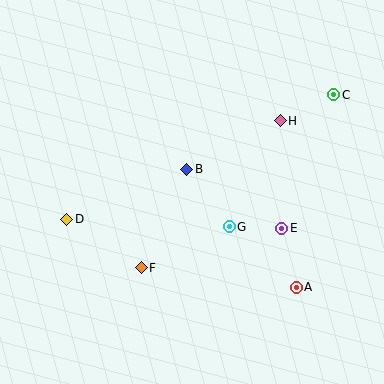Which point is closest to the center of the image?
Point B at (187, 169) is closest to the center.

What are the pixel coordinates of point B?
Point B is at (187, 169).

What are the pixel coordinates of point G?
Point G is at (229, 227).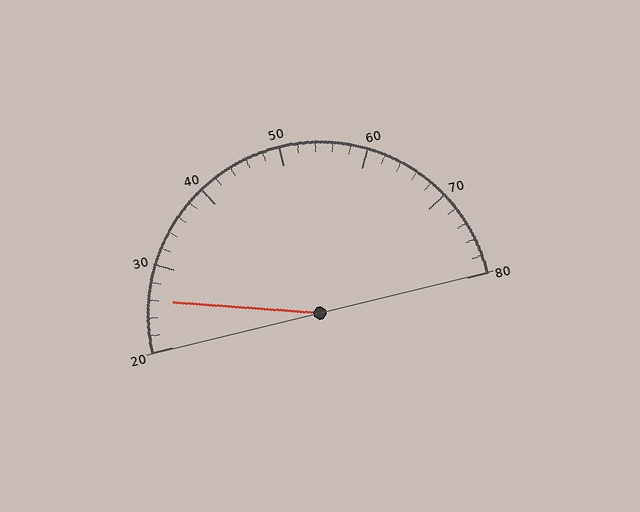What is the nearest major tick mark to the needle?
The nearest major tick mark is 30.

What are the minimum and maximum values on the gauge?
The gauge ranges from 20 to 80.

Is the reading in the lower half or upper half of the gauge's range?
The reading is in the lower half of the range (20 to 80).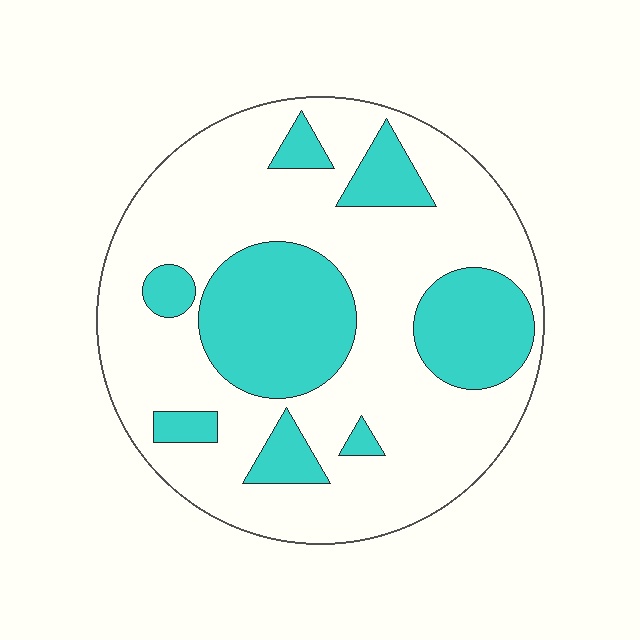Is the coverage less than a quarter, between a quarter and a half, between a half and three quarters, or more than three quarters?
Between a quarter and a half.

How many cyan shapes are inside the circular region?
8.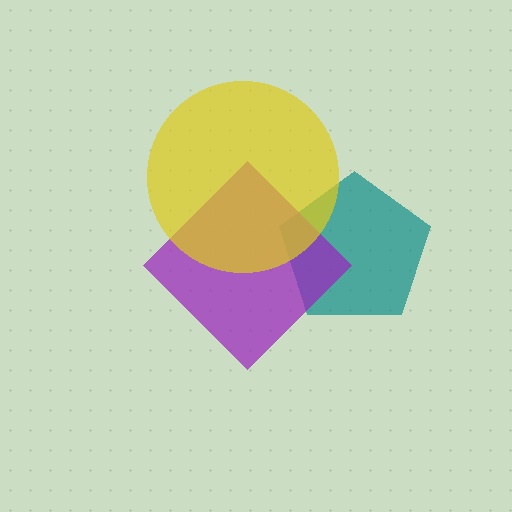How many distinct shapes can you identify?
There are 3 distinct shapes: a teal pentagon, a purple diamond, a yellow circle.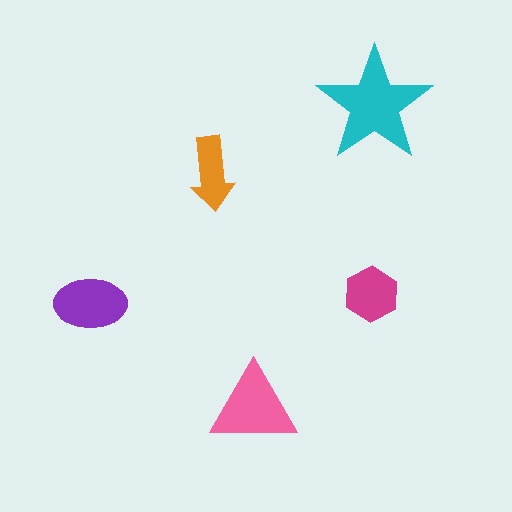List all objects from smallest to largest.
The orange arrow, the magenta hexagon, the purple ellipse, the pink triangle, the cyan star.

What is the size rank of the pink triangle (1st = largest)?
2nd.